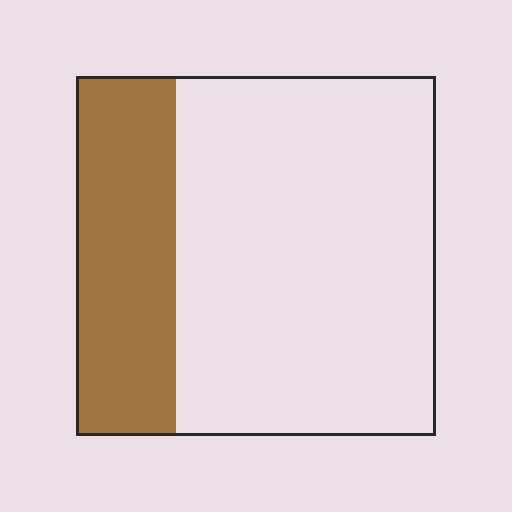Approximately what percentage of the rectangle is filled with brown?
Approximately 30%.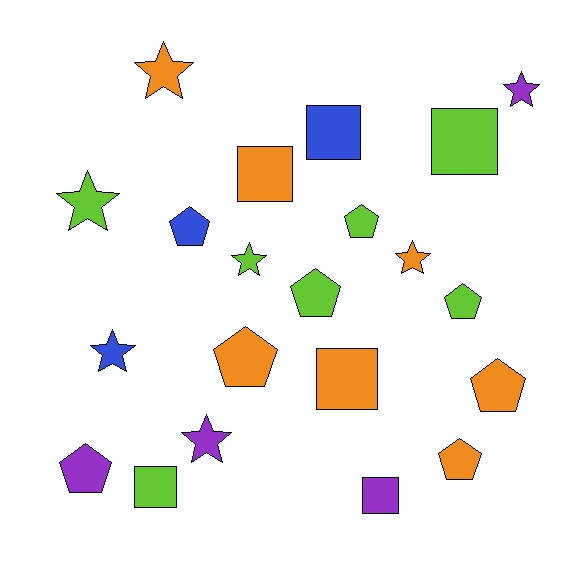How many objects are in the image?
There are 21 objects.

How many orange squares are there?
There are 2 orange squares.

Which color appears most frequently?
Lime, with 7 objects.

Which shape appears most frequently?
Pentagon, with 8 objects.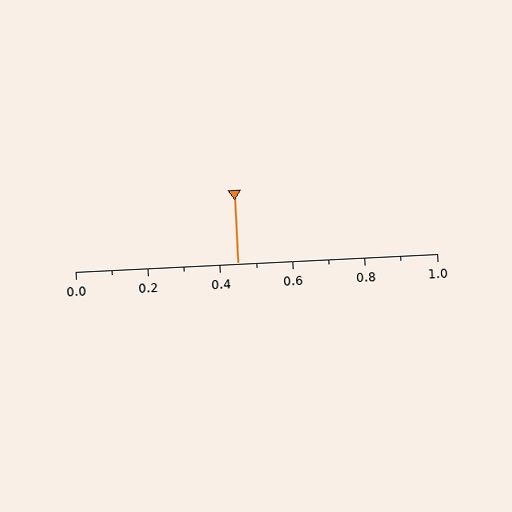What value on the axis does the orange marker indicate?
The marker indicates approximately 0.45.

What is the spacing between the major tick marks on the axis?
The major ticks are spaced 0.2 apart.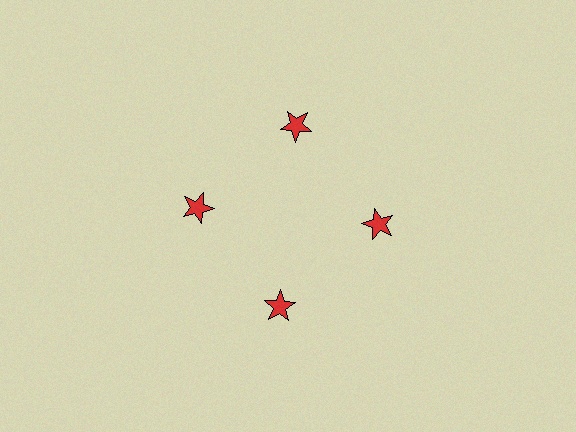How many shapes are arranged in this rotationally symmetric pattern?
There are 4 shapes, arranged in 4 groups of 1.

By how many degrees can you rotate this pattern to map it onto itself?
The pattern maps onto itself every 90 degrees of rotation.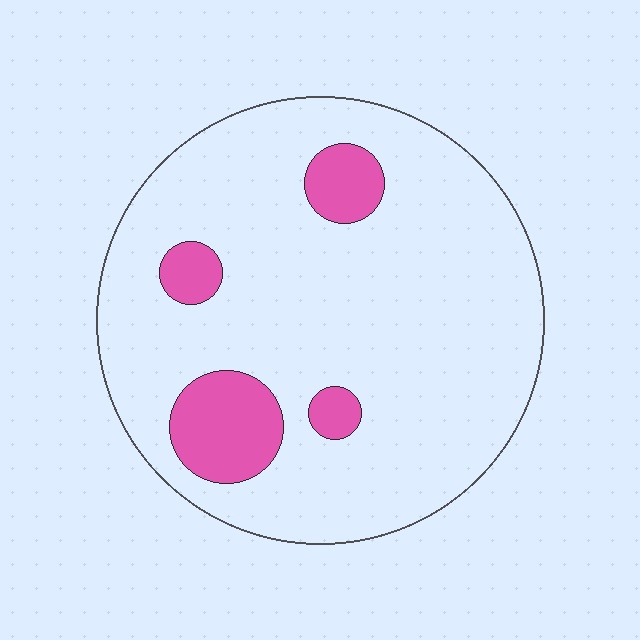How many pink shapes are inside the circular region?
4.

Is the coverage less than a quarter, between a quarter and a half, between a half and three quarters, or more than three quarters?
Less than a quarter.